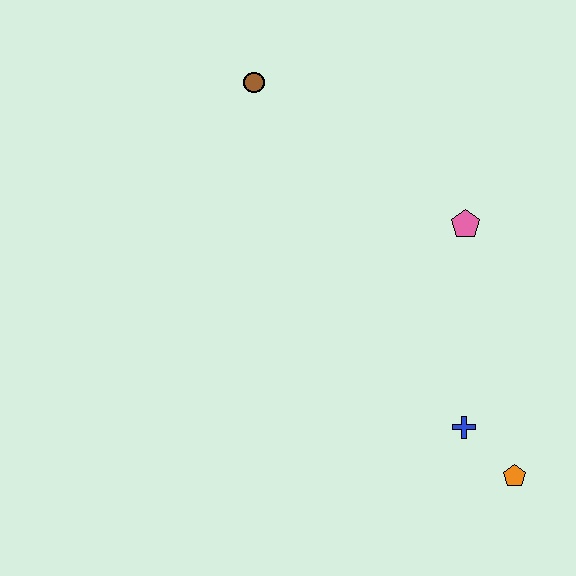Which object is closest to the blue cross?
The orange pentagon is closest to the blue cross.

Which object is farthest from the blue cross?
The brown circle is farthest from the blue cross.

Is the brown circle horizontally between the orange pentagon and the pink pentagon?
No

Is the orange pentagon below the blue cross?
Yes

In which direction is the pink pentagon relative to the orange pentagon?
The pink pentagon is above the orange pentagon.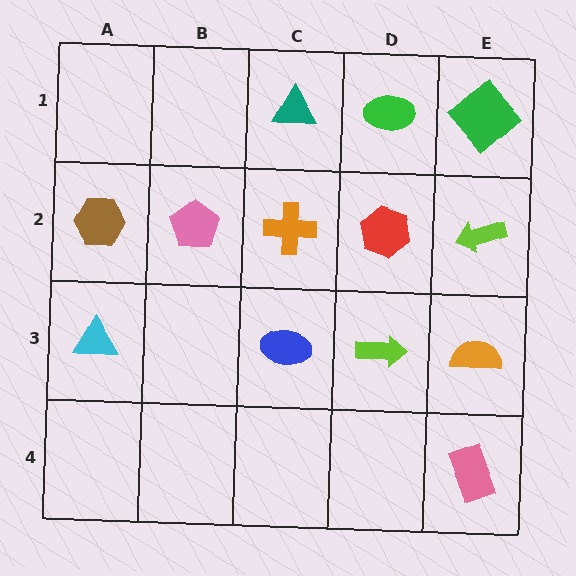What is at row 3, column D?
A lime arrow.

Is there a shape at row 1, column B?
No, that cell is empty.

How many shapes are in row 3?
4 shapes.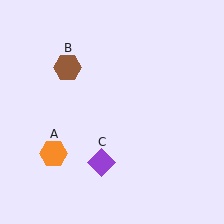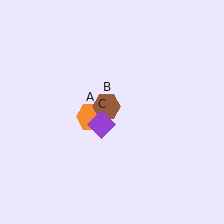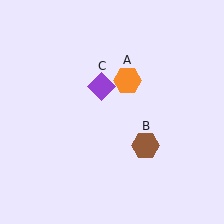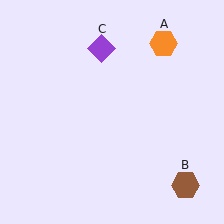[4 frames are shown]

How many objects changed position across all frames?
3 objects changed position: orange hexagon (object A), brown hexagon (object B), purple diamond (object C).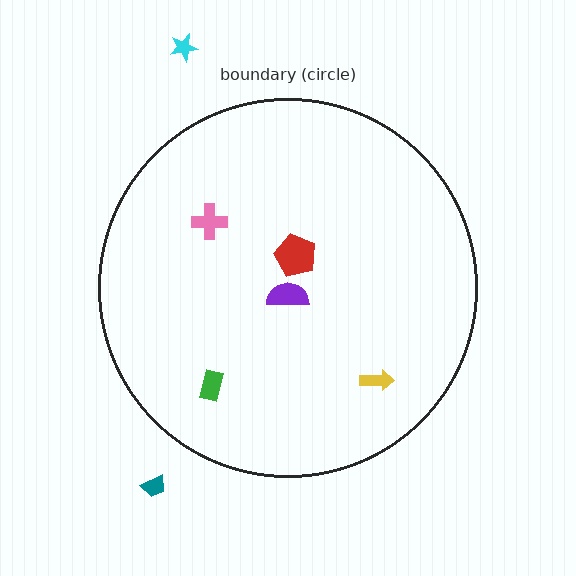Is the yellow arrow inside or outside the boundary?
Inside.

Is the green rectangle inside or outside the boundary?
Inside.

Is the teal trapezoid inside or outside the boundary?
Outside.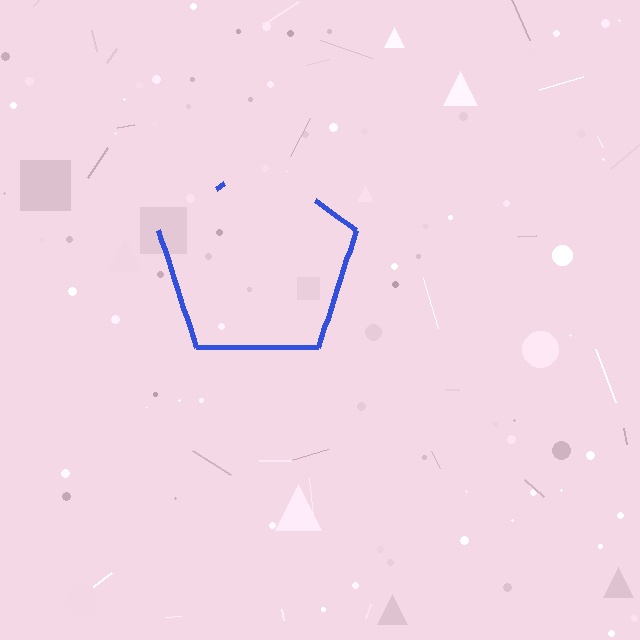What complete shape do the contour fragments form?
The contour fragments form a pentagon.